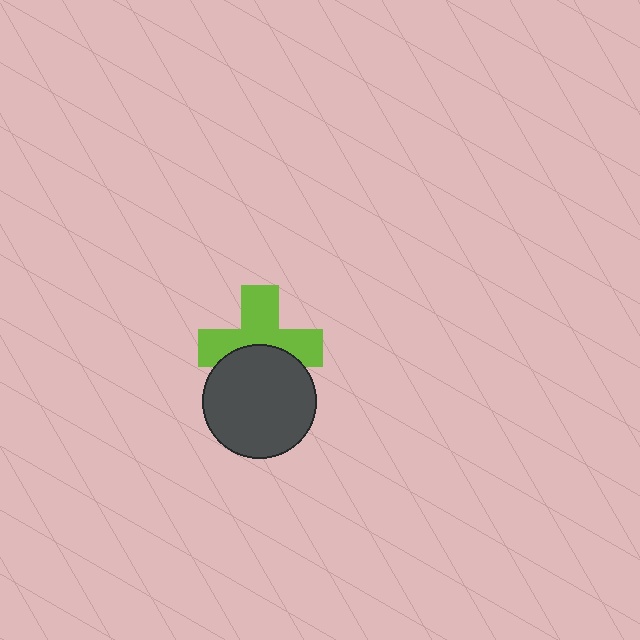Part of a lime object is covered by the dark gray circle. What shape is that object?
It is a cross.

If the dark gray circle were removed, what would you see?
You would see the complete lime cross.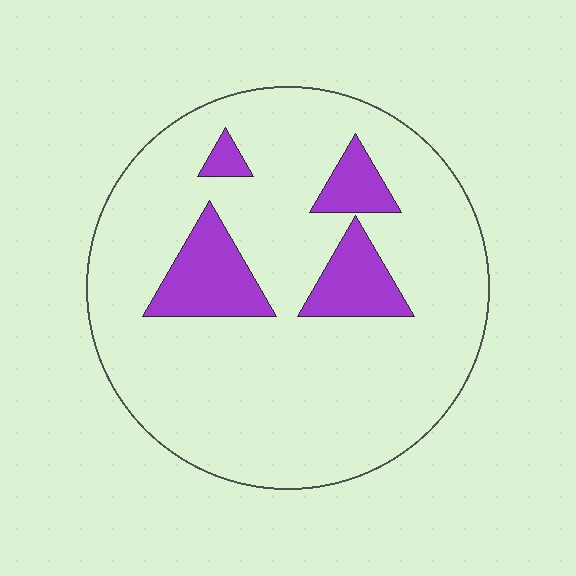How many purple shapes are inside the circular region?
4.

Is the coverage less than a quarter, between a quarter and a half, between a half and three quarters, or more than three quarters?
Less than a quarter.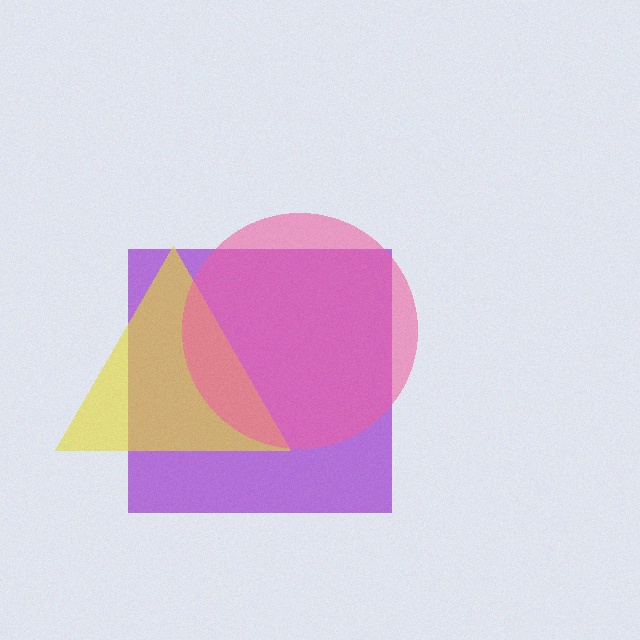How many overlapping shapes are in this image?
There are 3 overlapping shapes in the image.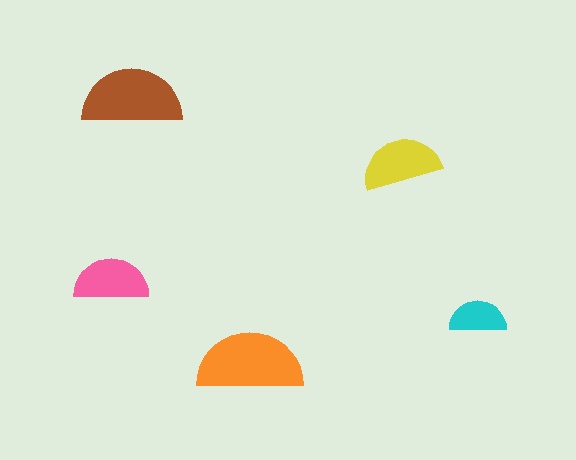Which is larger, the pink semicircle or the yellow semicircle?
The yellow one.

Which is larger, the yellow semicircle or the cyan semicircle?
The yellow one.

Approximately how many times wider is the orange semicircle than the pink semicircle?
About 1.5 times wider.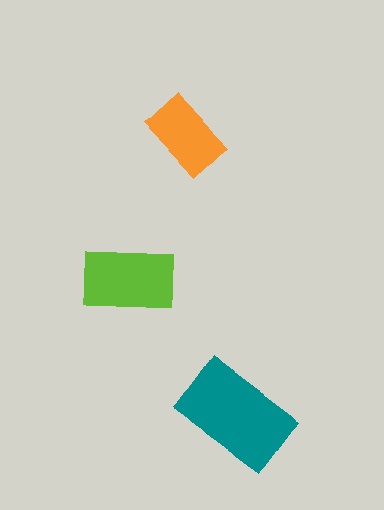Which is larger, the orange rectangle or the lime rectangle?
The lime one.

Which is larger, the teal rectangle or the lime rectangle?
The teal one.